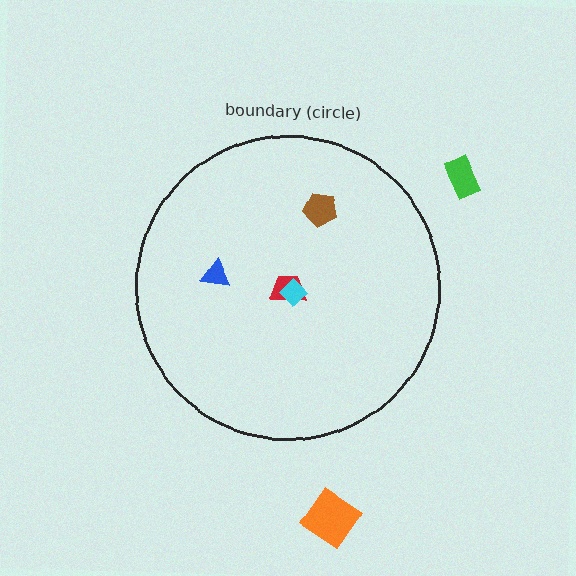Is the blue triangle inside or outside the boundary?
Inside.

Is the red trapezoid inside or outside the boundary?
Inside.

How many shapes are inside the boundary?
4 inside, 2 outside.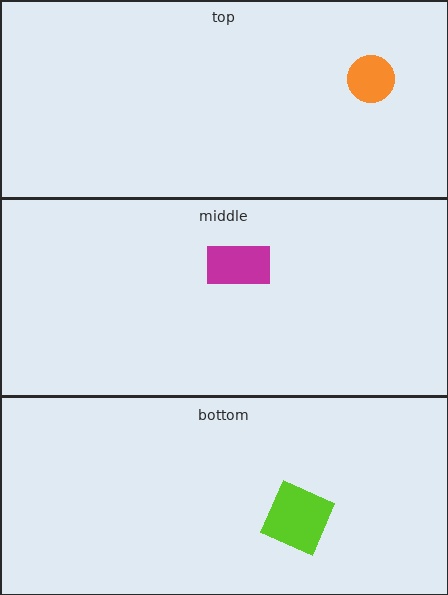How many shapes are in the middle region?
1.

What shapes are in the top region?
The orange circle.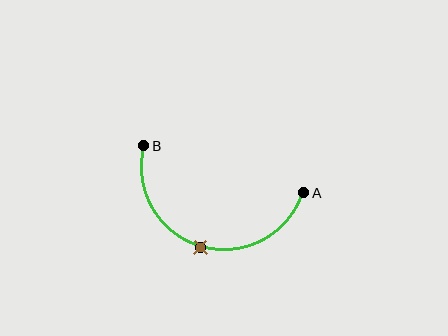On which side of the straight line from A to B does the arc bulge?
The arc bulges below the straight line connecting A and B.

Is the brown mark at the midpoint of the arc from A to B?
Yes. The brown mark lies on the arc at equal arc-length from both A and B — it is the arc midpoint.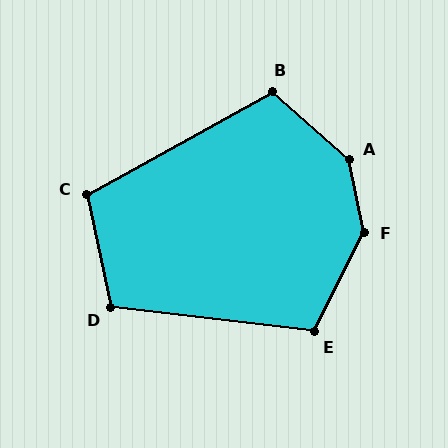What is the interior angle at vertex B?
Approximately 110 degrees (obtuse).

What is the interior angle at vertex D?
Approximately 109 degrees (obtuse).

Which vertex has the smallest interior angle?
C, at approximately 107 degrees.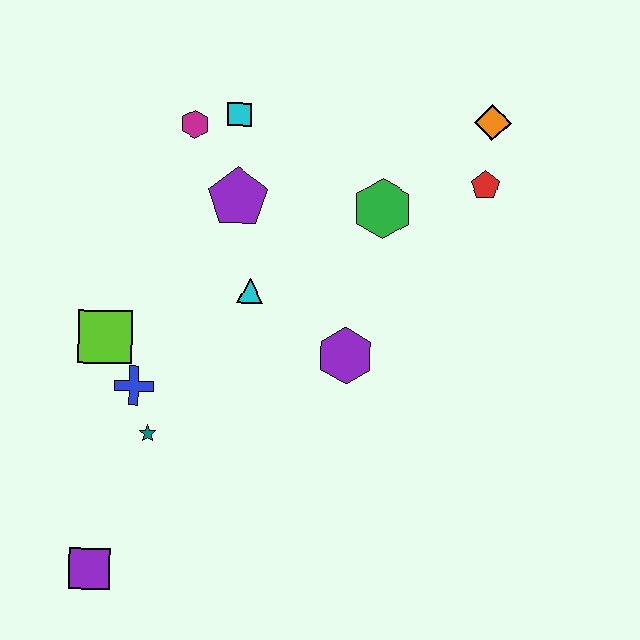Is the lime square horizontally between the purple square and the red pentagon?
Yes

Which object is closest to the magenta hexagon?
The cyan square is closest to the magenta hexagon.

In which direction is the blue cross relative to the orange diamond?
The blue cross is to the left of the orange diamond.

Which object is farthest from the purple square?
The orange diamond is farthest from the purple square.